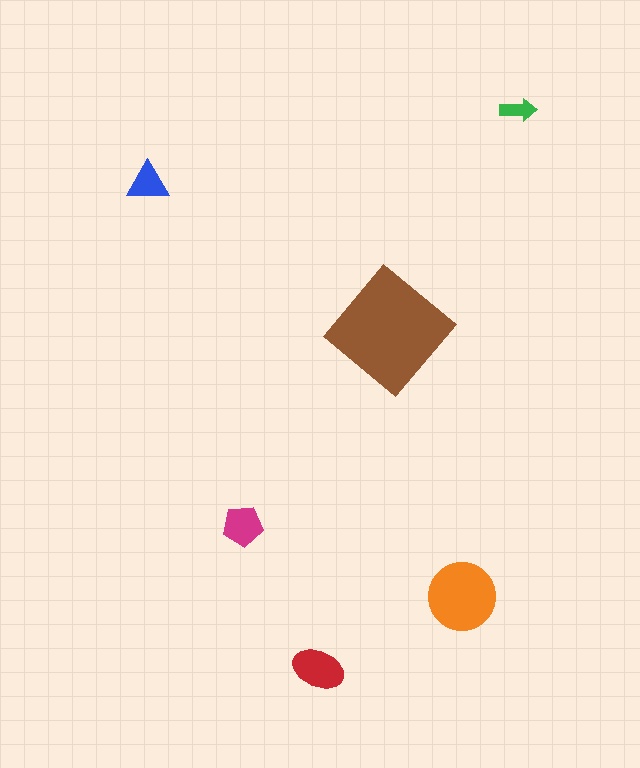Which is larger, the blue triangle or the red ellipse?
The red ellipse.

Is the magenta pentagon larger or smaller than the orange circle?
Smaller.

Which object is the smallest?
The green arrow.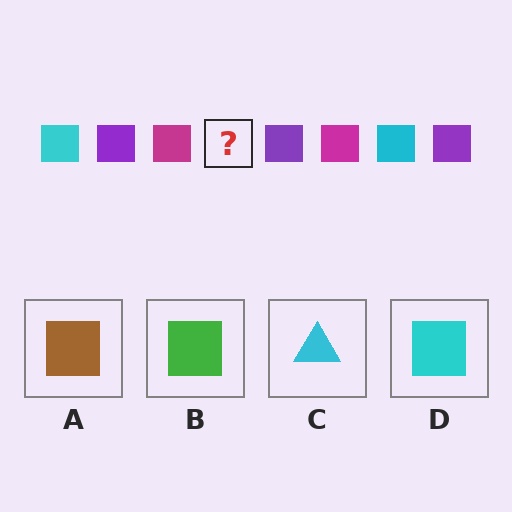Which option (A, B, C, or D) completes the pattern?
D.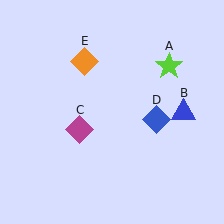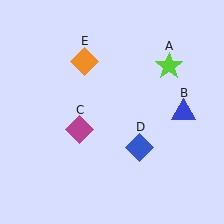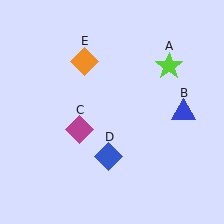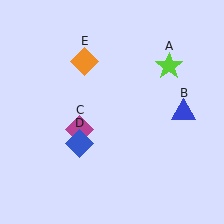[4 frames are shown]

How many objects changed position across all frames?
1 object changed position: blue diamond (object D).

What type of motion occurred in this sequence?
The blue diamond (object D) rotated clockwise around the center of the scene.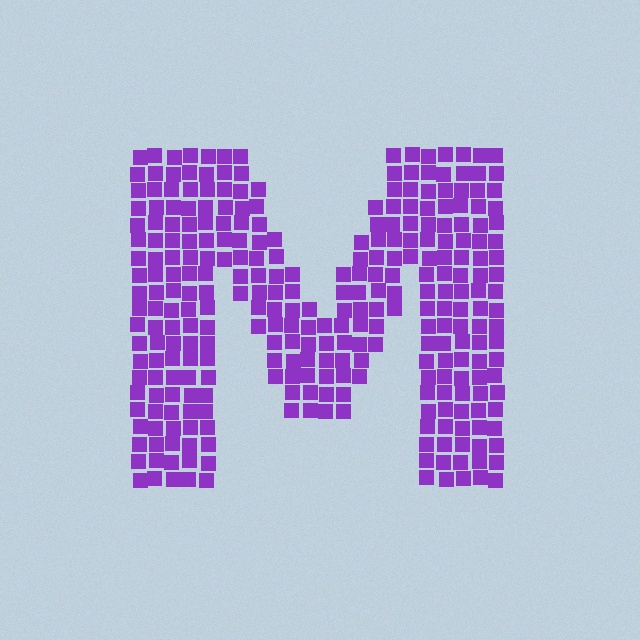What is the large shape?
The large shape is the letter M.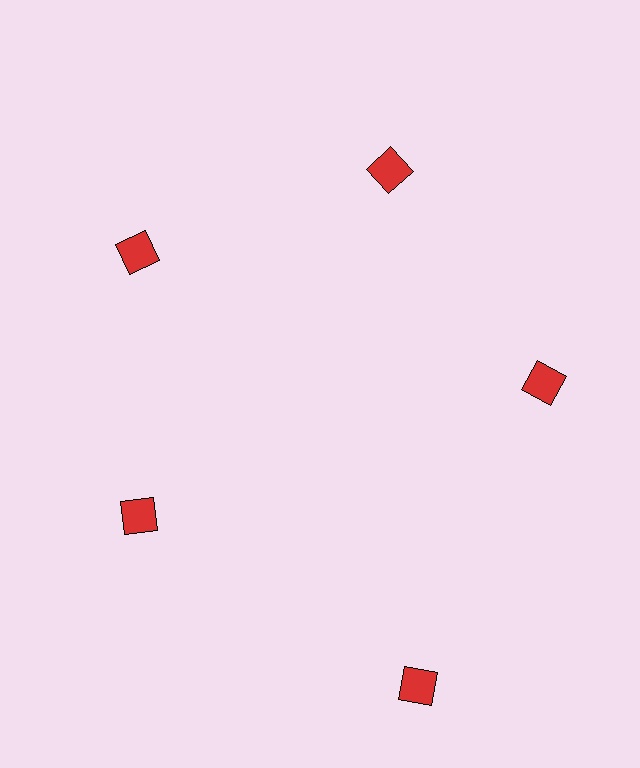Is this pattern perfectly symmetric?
No. The 5 red diamonds are arranged in a ring, but one element near the 5 o'clock position is pushed outward from the center, breaking the 5-fold rotational symmetry.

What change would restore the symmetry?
The symmetry would be restored by moving it inward, back onto the ring so that all 5 diamonds sit at equal angles and equal distance from the center.